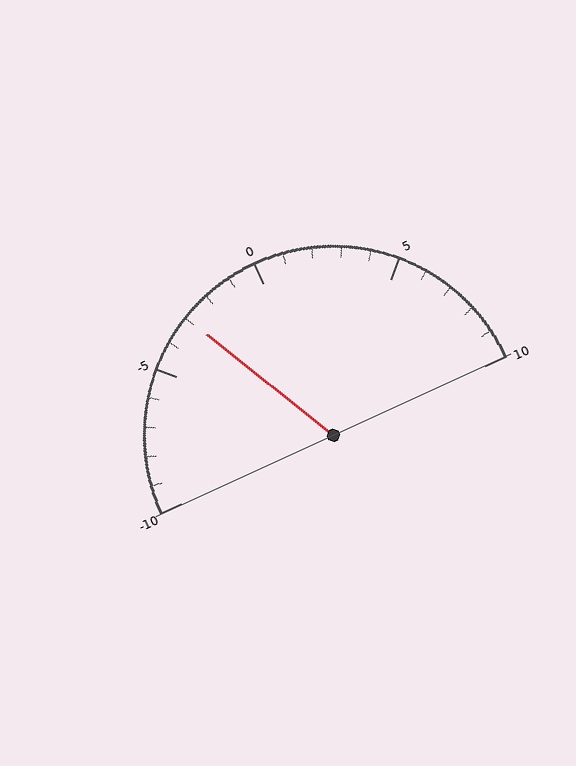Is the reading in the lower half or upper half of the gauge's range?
The reading is in the lower half of the range (-10 to 10).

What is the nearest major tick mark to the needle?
The nearest major tick mark is -5.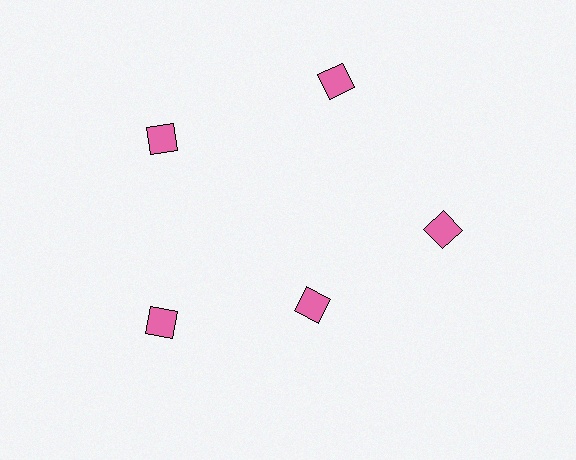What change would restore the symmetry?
The symmetry would be restored by moving it outward, back onto the ring so that all 5 diamonds sit at equal angles and equal distance from the center.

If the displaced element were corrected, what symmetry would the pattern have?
It would have 5-fold rotational symmetry — the pattern would map onto itself every 72 degrees.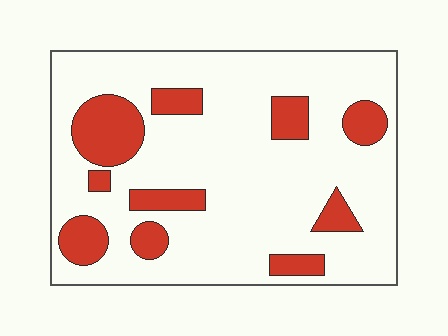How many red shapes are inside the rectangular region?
10.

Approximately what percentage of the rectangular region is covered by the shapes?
Approximately 20%.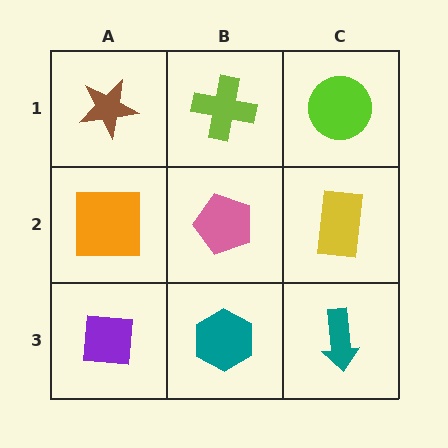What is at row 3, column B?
A teal hexagon.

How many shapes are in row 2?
3 shapes.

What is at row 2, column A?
An orange square.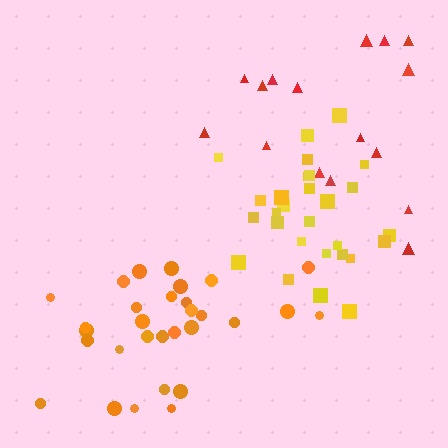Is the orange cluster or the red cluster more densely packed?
Orange.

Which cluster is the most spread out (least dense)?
Red.